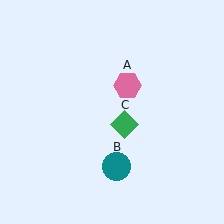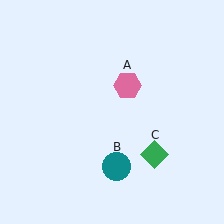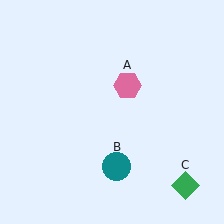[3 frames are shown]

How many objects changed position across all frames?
1 object changed position: green diamond (object C).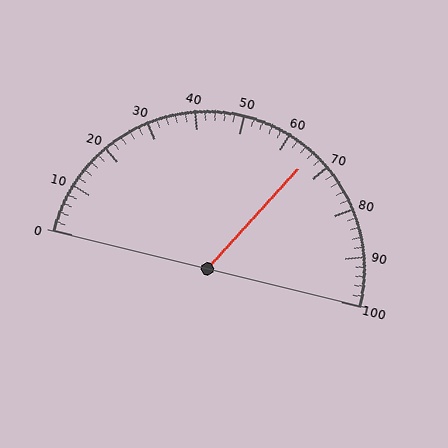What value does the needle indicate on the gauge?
The needle indicates approximately 66.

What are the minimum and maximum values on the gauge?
The gauge ranges from 0 to 100.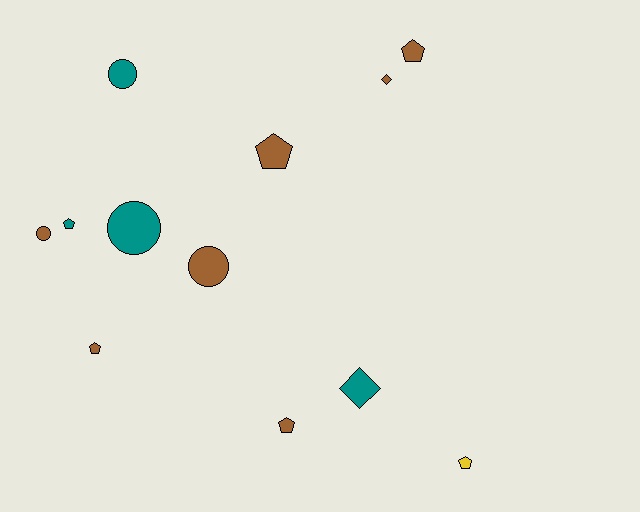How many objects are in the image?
There are 12 objects.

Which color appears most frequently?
Brown, with 7 objects.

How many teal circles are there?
There are 2 teal circles.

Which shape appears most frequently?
Pentagon, with 6 objects.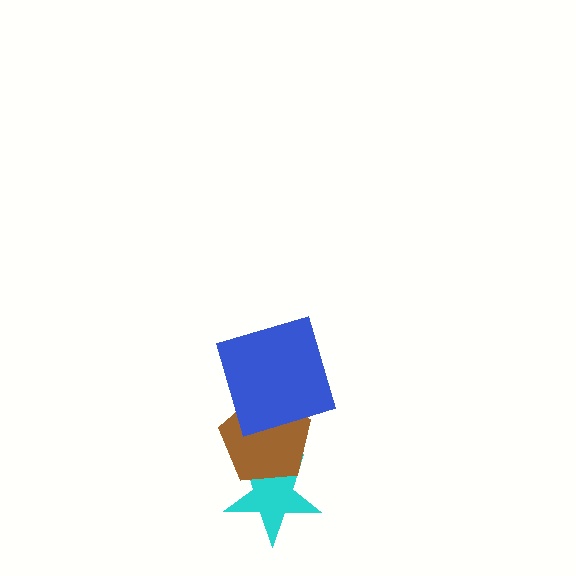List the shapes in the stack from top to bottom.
From top to bottom: the blue square, the brown pentagon, the cyan star.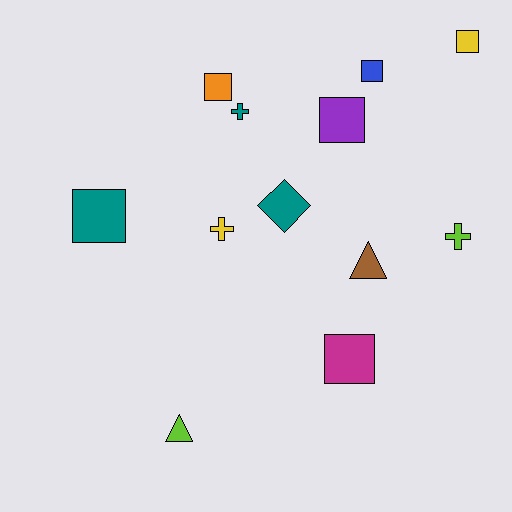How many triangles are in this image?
There are 2 triangles.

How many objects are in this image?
There are 12 objects.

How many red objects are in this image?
There are no red objects.